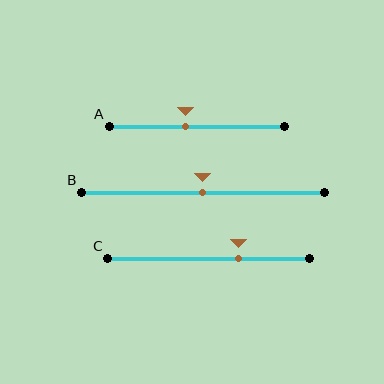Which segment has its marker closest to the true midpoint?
Segment B has its marker closest to the true midpoint.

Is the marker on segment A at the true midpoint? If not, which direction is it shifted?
No, the marker on segment A is shifted to the left by about 6% of the segment length.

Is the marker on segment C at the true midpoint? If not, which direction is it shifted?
No, the marker on segment C is shifted to the right by about 15% of the segment length.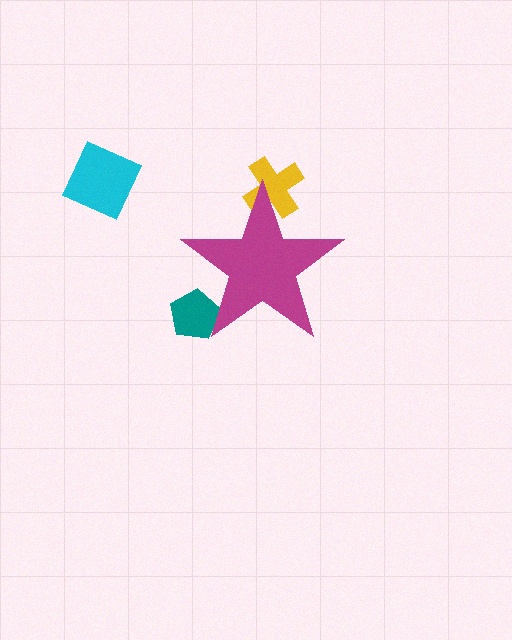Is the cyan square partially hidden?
No, the cyan square is fully visible.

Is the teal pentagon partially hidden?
Yes, the teal pentagon is partially hidden behind the magenta star.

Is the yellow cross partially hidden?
Yes, the yellow cross is partially hidden behind the magenta star.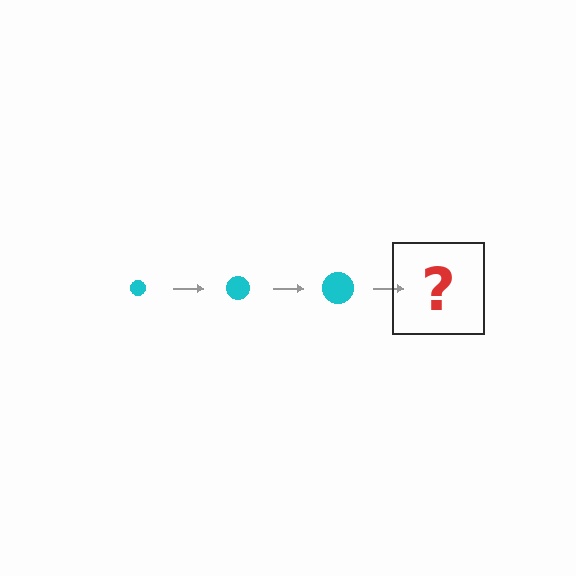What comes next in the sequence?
The next element should be a cyan circle, larger than the previous one.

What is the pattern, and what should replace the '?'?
The pattern is that the circle gets progressively larger each step. The '?' should be a cyan circle, larger than the previous one.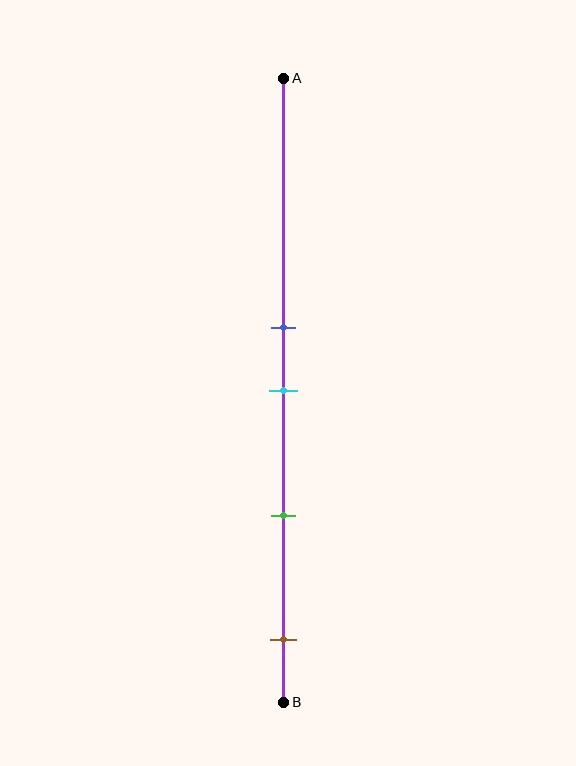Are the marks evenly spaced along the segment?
No, the marks are not evenly spaced.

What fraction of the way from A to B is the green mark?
The green mark is approximately 70% (0.7) of the way from A to B.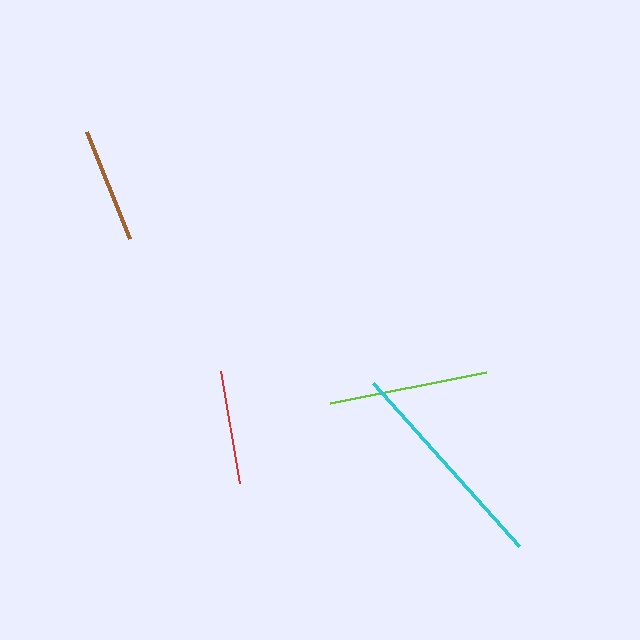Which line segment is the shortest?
The red line is the shortest at approximately 114 pixels.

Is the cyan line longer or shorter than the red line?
The cyan line is longer than the red line.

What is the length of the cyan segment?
The cyan segment is approximately 219 pixels long.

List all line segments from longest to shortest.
From longest to shortest: cyan, lime, brown, red.